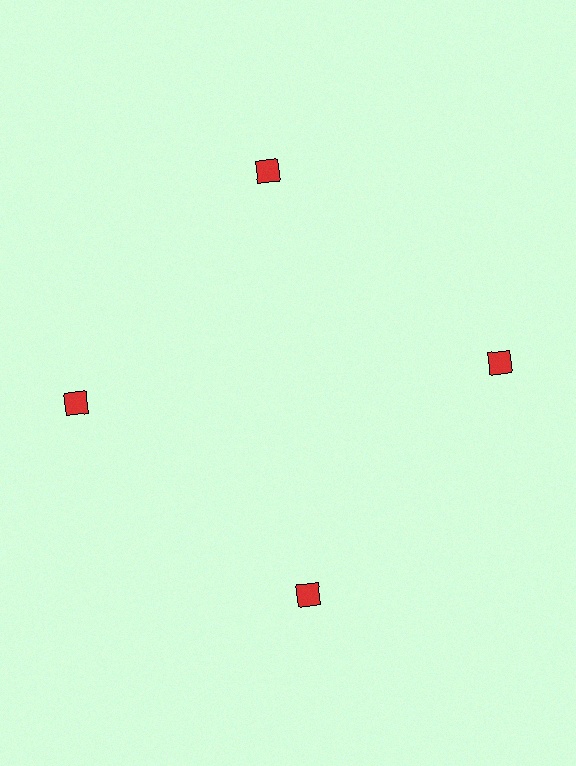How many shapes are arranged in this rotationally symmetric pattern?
There are 4 shapes, arranged in 4 groups of 1.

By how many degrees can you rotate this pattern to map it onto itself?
The pattern maps onto itself every 90 degrees of rotation.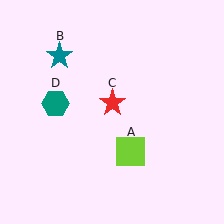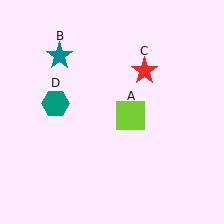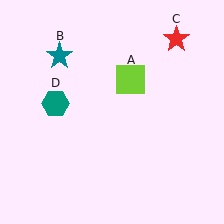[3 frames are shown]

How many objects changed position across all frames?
2 objects changed position: lime square (object A), red star (object C).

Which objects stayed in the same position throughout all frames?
Teal star (object B) and teal hexagon (object D) remained stationary.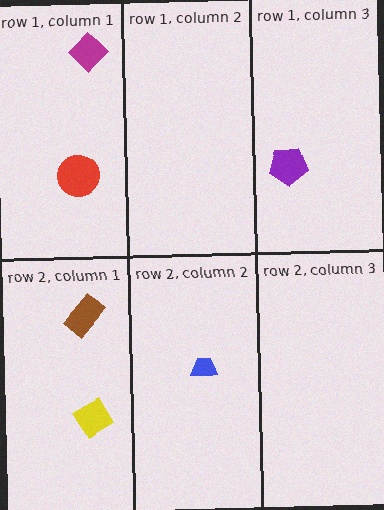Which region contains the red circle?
The row 1, column 1 region.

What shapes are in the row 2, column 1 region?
The brown rectangle, the yellow diamond.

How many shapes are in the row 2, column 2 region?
1.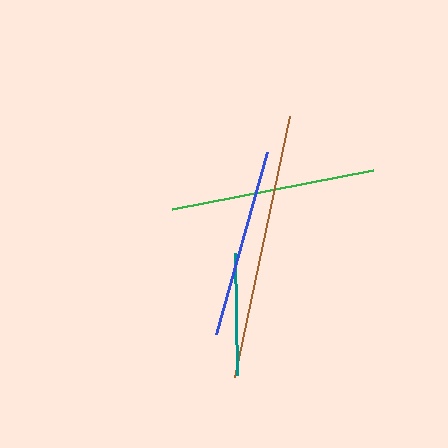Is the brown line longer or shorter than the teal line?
The brown line is longer than the teal line.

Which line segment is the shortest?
The teal line is the shortest at approximately 122 pixels.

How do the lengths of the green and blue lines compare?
The green and blue lines are approximately the same length.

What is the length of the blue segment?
The blue segment is approximately 189 pixels long.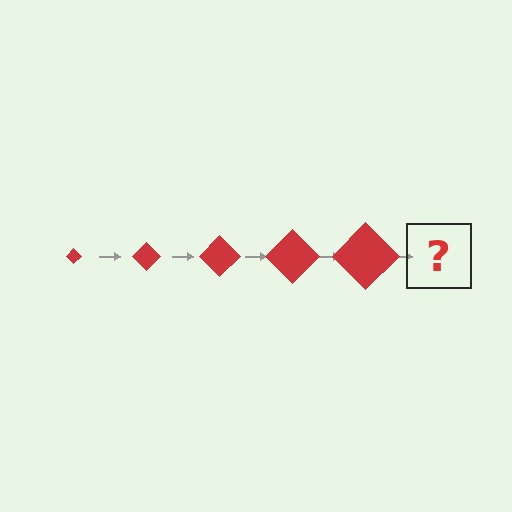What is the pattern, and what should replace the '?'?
The pattern is that the diamond gets progressively larger each step. The '?' should be a red diamond, larger than the previous one.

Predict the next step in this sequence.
The next step is a red diamond, larger than the previous one.